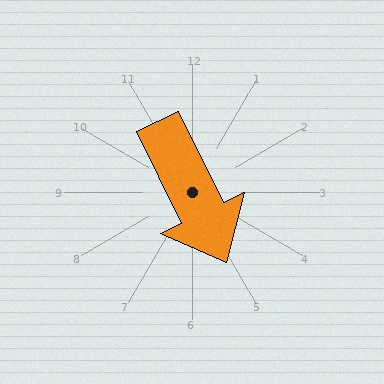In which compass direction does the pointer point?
Southeast.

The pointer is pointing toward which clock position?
Roughly 5 o'clock.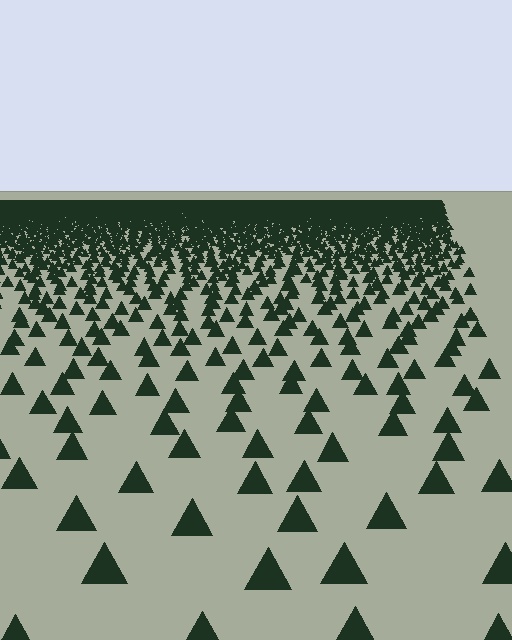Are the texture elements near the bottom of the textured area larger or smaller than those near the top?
Larger. Near the bottom, elements are closer to the viewer and appear at a bigger on-screen size.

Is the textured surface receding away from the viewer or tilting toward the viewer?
The surface is receding away from the viewer. Texture elements get smaller and denser toward the top.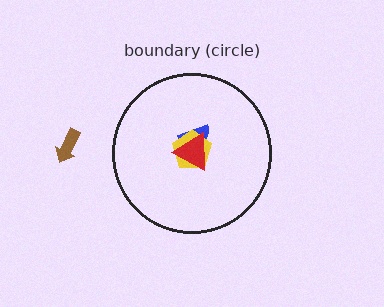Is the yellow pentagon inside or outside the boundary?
Inside.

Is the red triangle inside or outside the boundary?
Inside.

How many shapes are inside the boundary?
3 inside, 1 outside.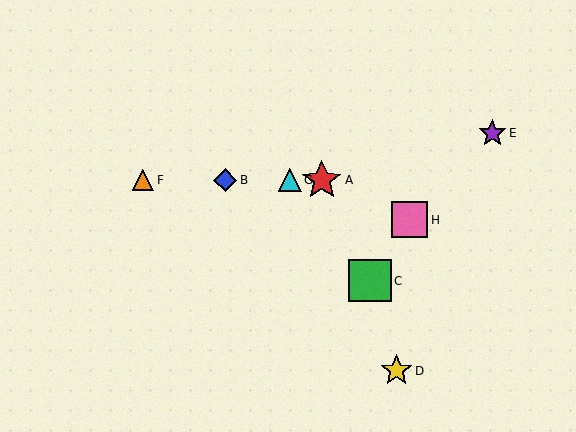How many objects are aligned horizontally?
4 objects (A, B, F, G) are aligned horizontally.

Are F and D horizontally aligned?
No, F is at y≈180 and D is at y≈371.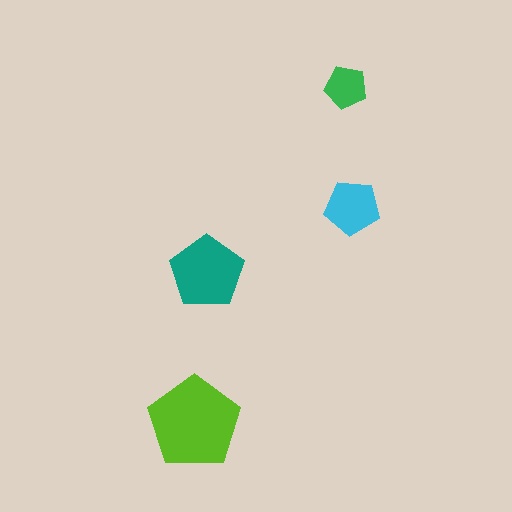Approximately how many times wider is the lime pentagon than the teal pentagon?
About 1.5 times wider.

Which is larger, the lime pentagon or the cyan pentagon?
The lime one.